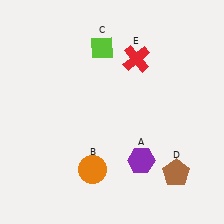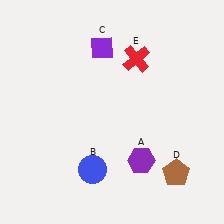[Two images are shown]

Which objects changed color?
B changed from orange to blue. C changed from lime to purple.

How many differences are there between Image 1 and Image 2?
There are 2 differences between the two images.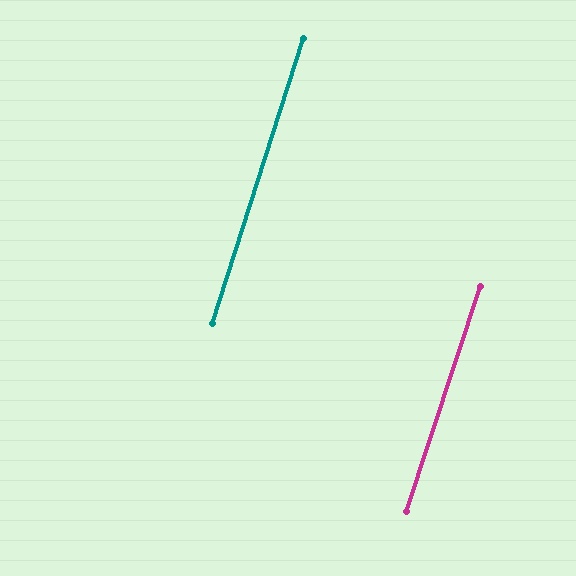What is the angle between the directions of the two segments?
Approximately 1 degree.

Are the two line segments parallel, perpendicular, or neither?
Parallel — their directions differ by only 0.5°.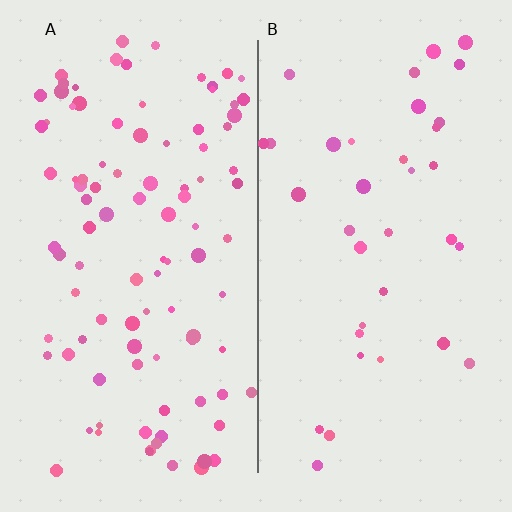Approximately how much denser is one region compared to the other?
Approximately 2.8× — region A over region B.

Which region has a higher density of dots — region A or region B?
A (the left).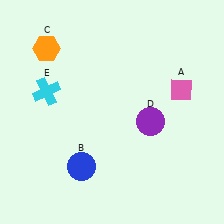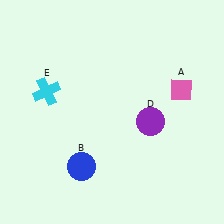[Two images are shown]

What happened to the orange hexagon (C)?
The orange hexagon (C) was removed in Image 2. It was in the top-left area of Image 1.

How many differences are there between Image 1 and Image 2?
There is 1 difference between the two images.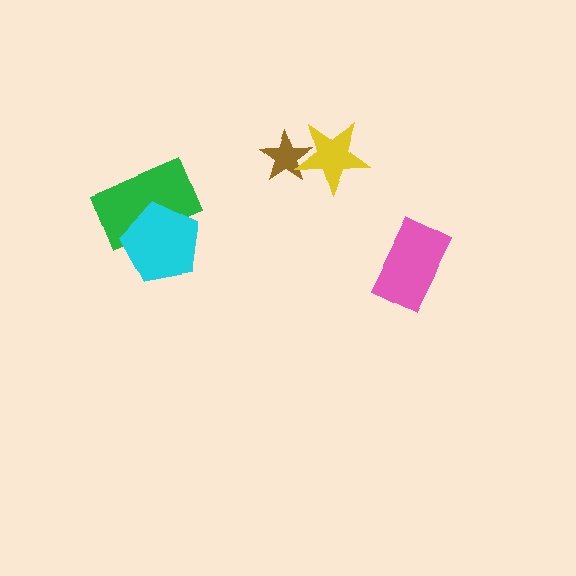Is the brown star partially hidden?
Yes, it is partially covered by another shape.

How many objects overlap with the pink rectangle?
0 objects overlap with the pink rectangle.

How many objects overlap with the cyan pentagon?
1 object overlaps with the cyan pentagon.